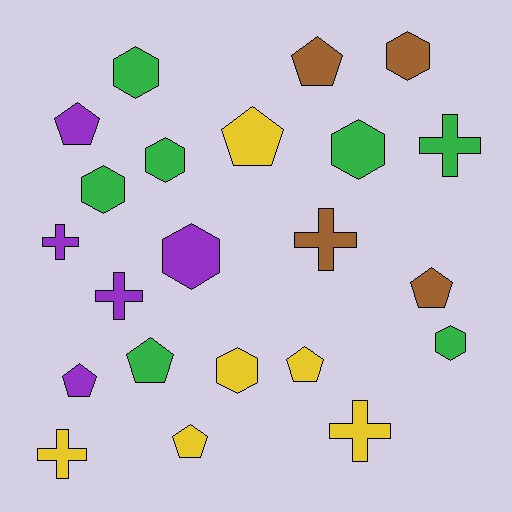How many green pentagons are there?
There is 1 green pentagon.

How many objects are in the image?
There are 22 objects.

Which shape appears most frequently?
Hexagon, with 8 objects.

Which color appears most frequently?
Green, with 7 objects.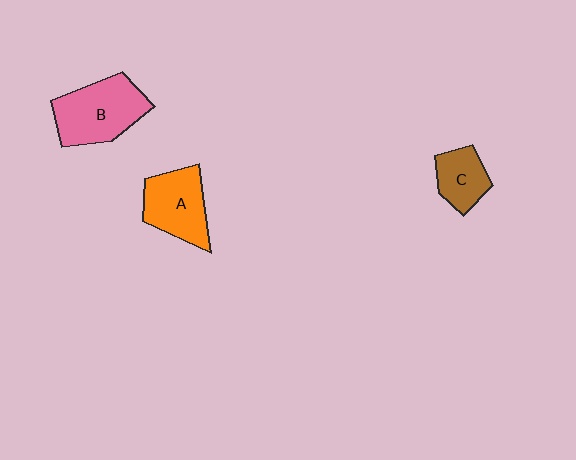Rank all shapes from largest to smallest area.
From largest to smallest: B (pink), A (orange), C (brown).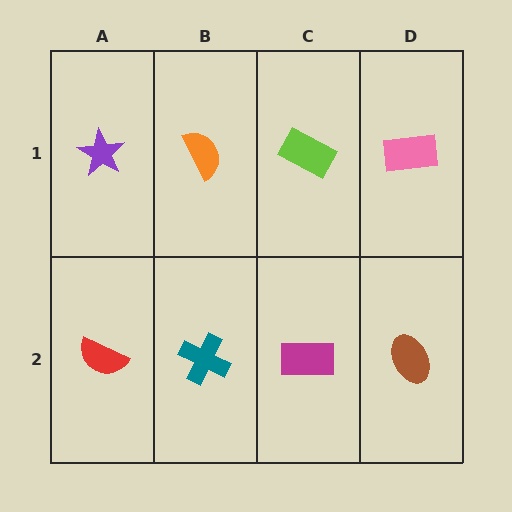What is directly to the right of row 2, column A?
A teal cross.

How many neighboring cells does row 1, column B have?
3.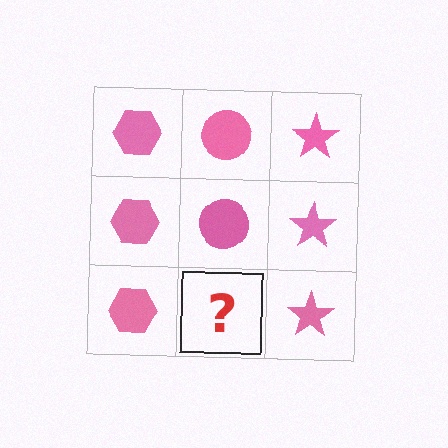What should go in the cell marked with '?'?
The missing cell should contain a pink circle.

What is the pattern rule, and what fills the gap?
The rule is that each column has a consistent shape. The gap should be filled with a pink circle.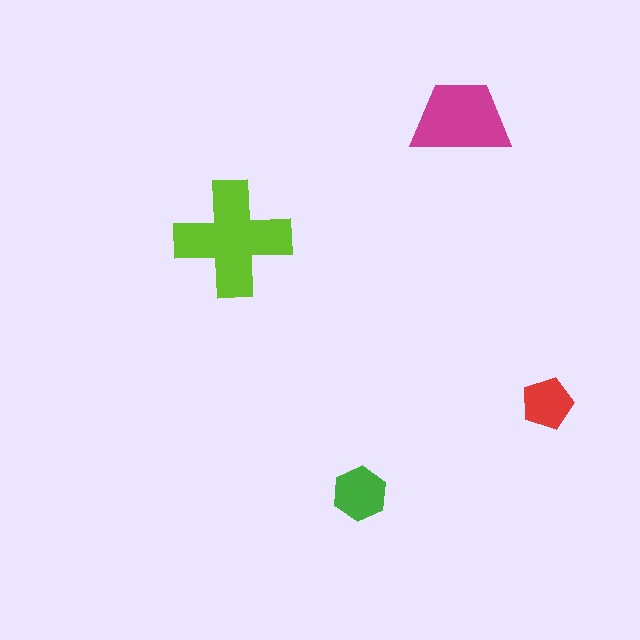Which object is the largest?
The lime cross.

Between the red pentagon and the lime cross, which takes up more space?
The lime cross.